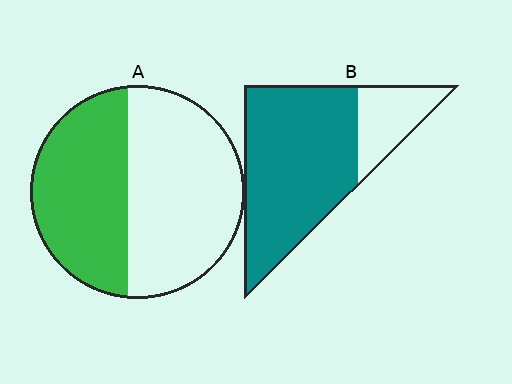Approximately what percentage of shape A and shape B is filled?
A is approximately 45% and B is approximately 80%.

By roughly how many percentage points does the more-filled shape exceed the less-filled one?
By roughly 35 percentage points (B over A).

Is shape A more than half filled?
No.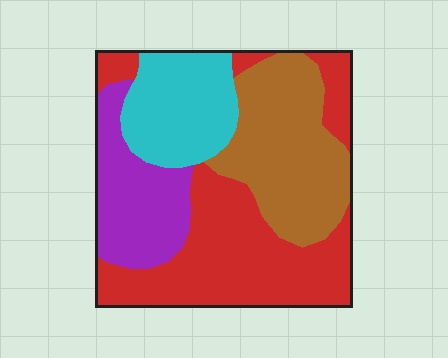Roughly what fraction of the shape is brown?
Brown covers 26% of the shape.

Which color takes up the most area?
Red, at roughly 40%.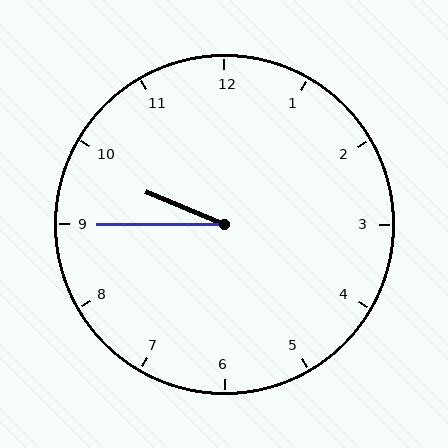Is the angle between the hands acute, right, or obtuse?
It is acute.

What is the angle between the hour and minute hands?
Approximately 22 degrees.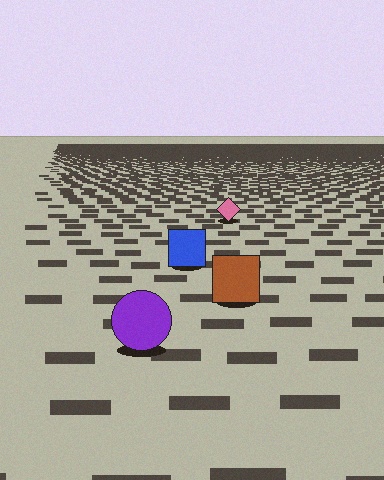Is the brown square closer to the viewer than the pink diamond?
Yes. The brown square is closer — you can tell from the texture gradient: the ground texture is coarser near it.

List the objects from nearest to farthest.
From nearest to farthest: the purple circle, the brown square, the blue square, the pink diamond.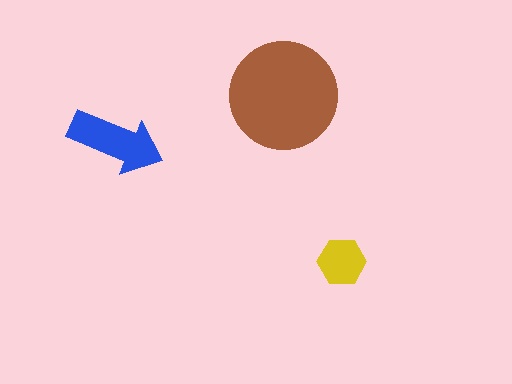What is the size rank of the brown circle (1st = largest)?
1st.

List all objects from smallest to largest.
The yellow hexagon, the blue arrow, the brown circle.